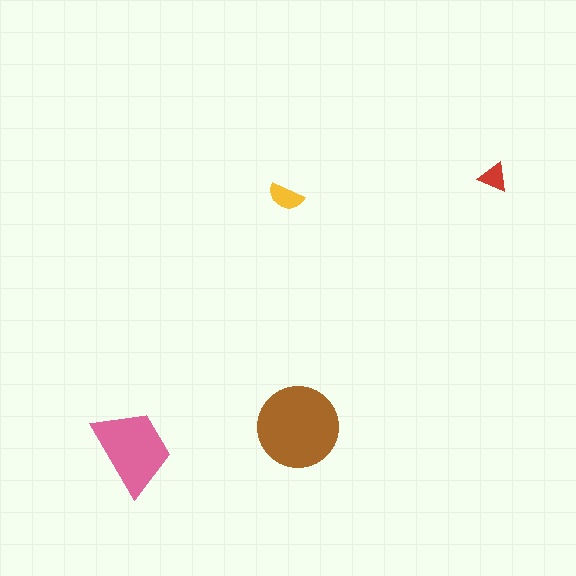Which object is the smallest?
The red triangle.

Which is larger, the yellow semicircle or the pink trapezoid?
The pink trapezoid.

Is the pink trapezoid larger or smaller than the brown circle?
Smaller.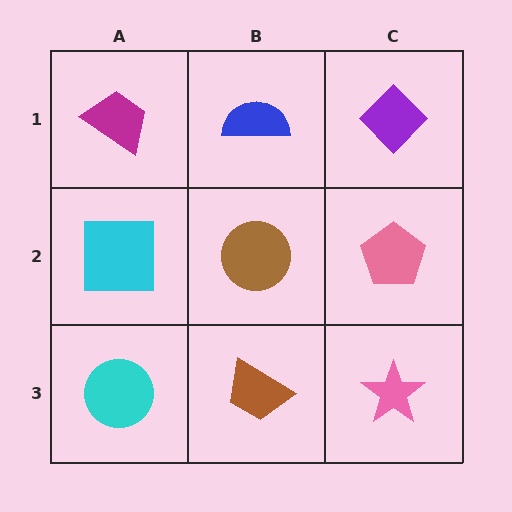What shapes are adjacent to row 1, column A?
A cyan square (row 2, column A), a blue semicircle (row 1, column B).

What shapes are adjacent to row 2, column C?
A purple diamond (row 1, column C), a pink star (row 3, column C), a brown circle (row 2, column B).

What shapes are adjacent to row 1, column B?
A brown circle (row 2, column B), a magenta trapezoid (row 1, column A), a purple diamond (row 1, column C).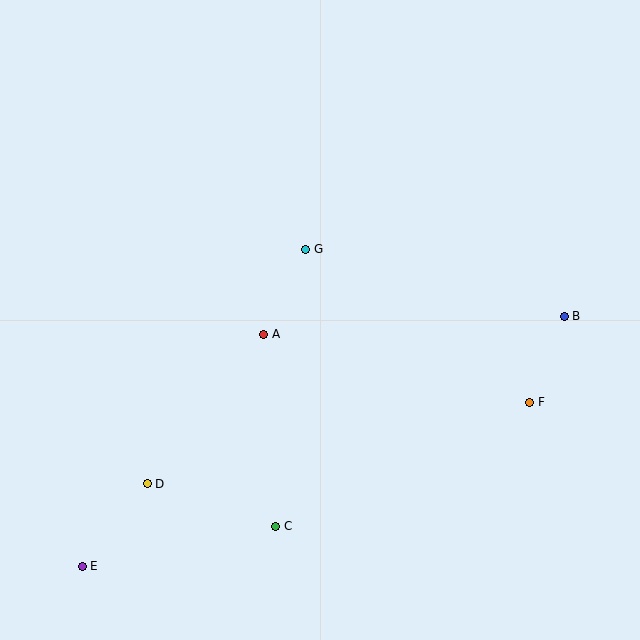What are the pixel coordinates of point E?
Point E is at (82, 566).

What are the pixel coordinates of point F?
Point F is at (530, 402).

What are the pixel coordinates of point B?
Point B is at (564, 316).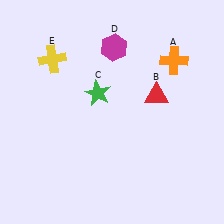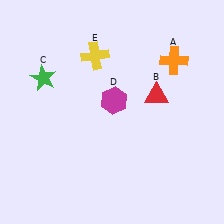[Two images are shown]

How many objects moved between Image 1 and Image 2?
3 objects moved between the two images.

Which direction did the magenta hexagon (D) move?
The magenta hexagon (D) moved down.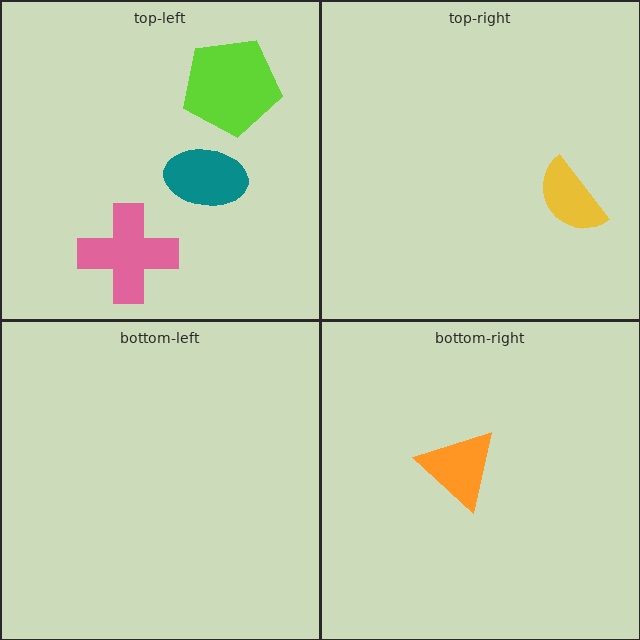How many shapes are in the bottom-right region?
1.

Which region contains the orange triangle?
The bottom-right region.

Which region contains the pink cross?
The top-left region.